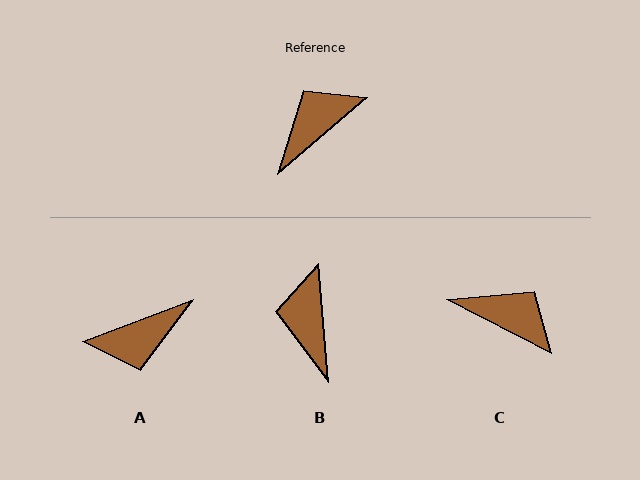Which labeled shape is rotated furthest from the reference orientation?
A, about 160 degrees away.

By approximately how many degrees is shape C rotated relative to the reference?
Approximately 68 degrees clockwise.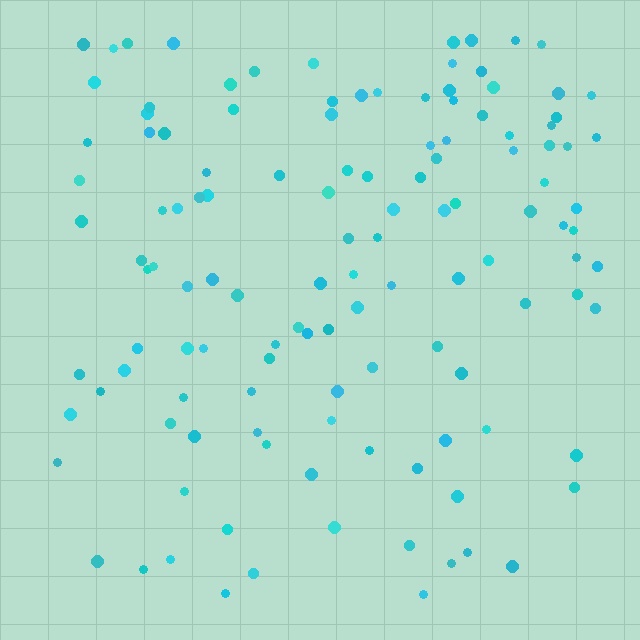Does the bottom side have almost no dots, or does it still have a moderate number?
Still a moderate number, just noticeably fewer than the top.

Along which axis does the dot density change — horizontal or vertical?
Vertical.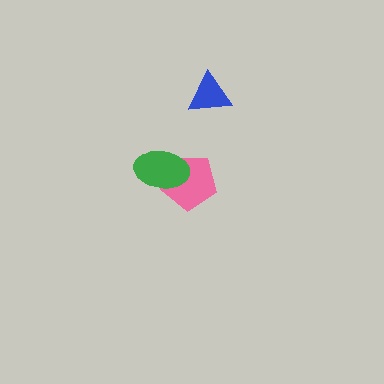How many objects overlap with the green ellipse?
1 object overlaps with the green ellipse.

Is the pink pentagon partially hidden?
Yes, it is partially covered by another shape.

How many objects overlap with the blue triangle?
0 objects overlap with the blue triangle.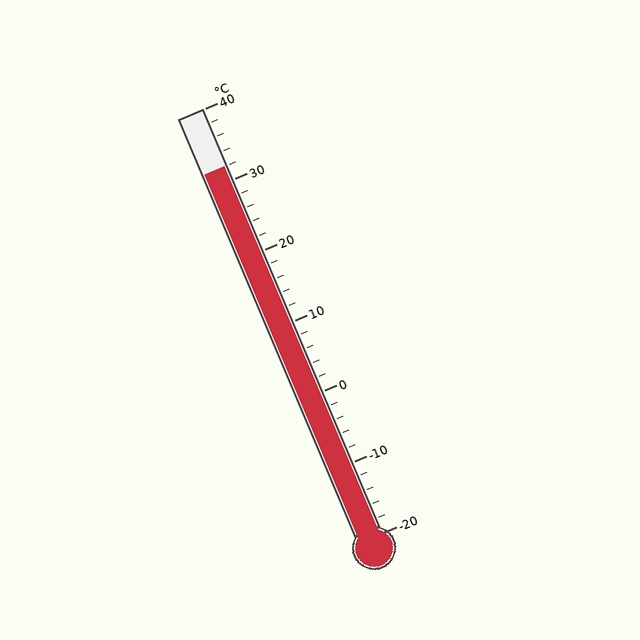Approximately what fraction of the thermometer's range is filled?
The thermometer is filled to approximately 85% of its range.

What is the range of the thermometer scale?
The thermometer scale ranges from -20°C to 40°C.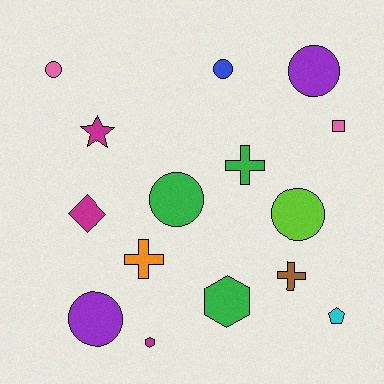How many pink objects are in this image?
There are 2 pink objects.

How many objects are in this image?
There are 15 objects.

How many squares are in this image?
There is 1 square.